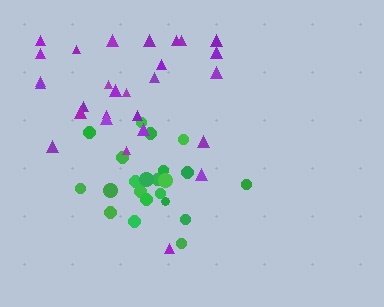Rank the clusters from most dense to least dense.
green, purple.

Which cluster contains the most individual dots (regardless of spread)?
Purple (28).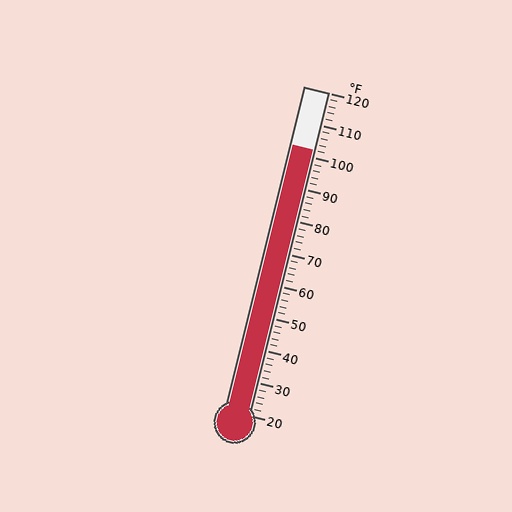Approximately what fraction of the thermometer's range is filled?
The thermometer is filled to approximately 80% of its range.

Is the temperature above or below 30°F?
The temperature is above 30°F.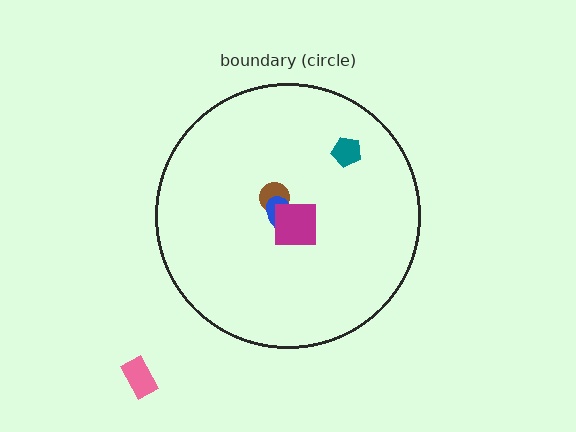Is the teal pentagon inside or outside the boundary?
Inside.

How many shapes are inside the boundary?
5 inside, 1 outside.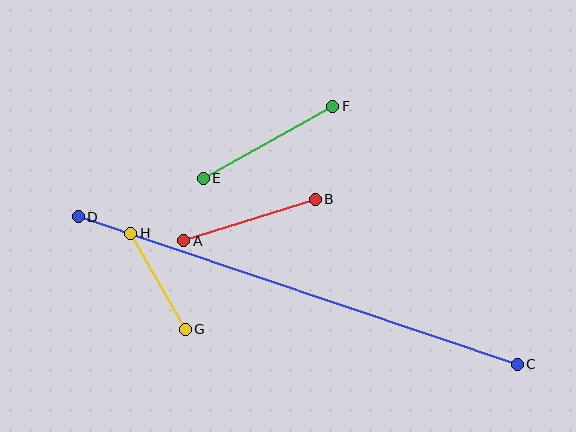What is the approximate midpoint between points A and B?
The midpoint is at approximately (249, 220) pixels.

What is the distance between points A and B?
The distance is approximately 138 pixels.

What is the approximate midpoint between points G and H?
The midpoint is at approximately (158, 281) pixels.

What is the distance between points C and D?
The distance is approximately 463 pixels.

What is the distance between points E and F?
The distance is approximately 148 pixels.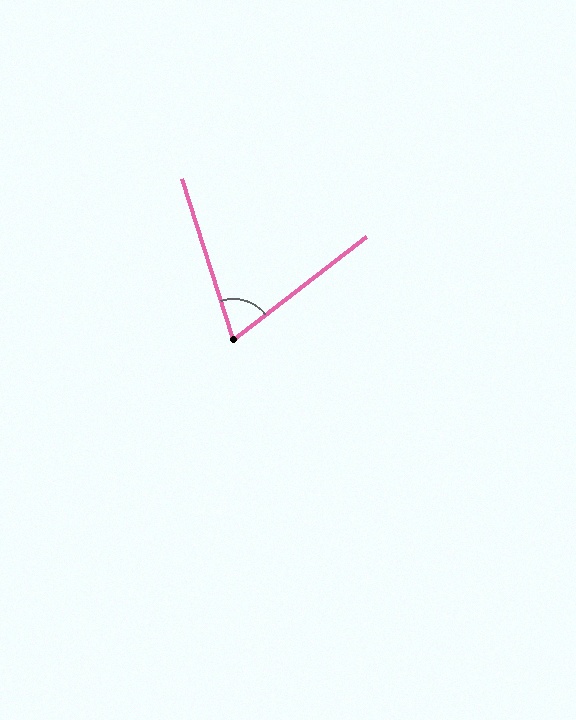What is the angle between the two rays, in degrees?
Approximately 70 degrees.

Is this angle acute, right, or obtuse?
It is acute.